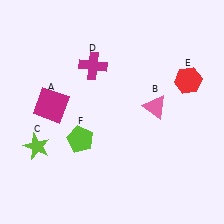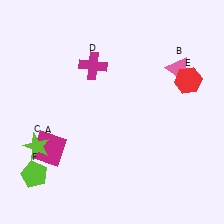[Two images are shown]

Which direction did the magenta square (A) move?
The magenta square (A) moved down.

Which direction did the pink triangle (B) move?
The pink triangle (B) moved up.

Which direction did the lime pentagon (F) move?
The lime pentagon (F) moved left.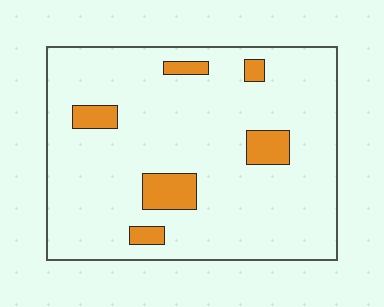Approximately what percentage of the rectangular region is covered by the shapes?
Approximately 10%.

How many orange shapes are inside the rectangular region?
6.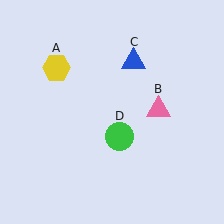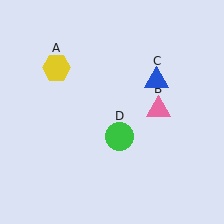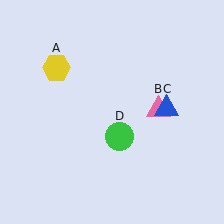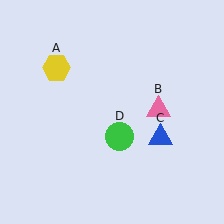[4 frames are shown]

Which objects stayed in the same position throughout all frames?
Yellow hexagon (object A) and pink triangle (object B) and green circle (object D) remained stationary.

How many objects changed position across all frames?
1 object changed position: blue triangle (object C).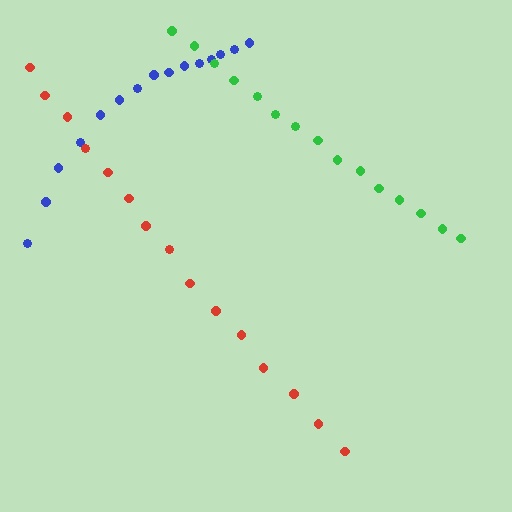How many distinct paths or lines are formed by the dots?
There are 3 distinct paths.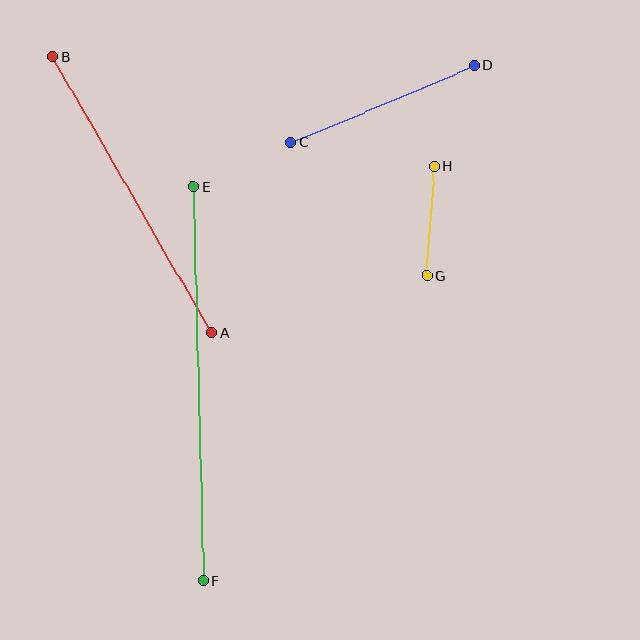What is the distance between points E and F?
The distance is approximately 394 pixels.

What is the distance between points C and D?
The distance is approximately 200 pixels.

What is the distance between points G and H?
The distance is approximately 110 pixels.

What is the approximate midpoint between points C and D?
The midpoint is at approximately (383, 104) pixels.